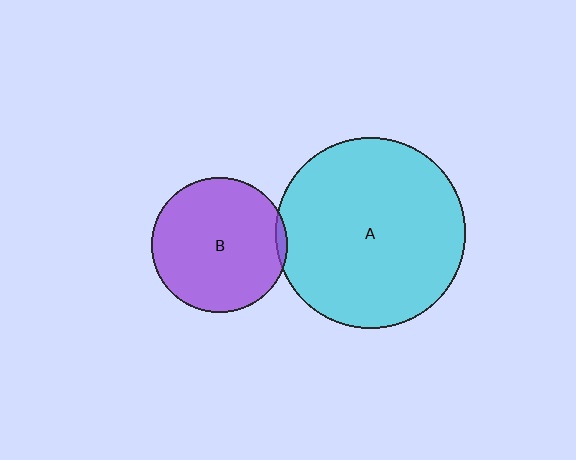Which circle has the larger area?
Circle A (cyan).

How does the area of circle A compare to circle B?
Approximately 2.0 times.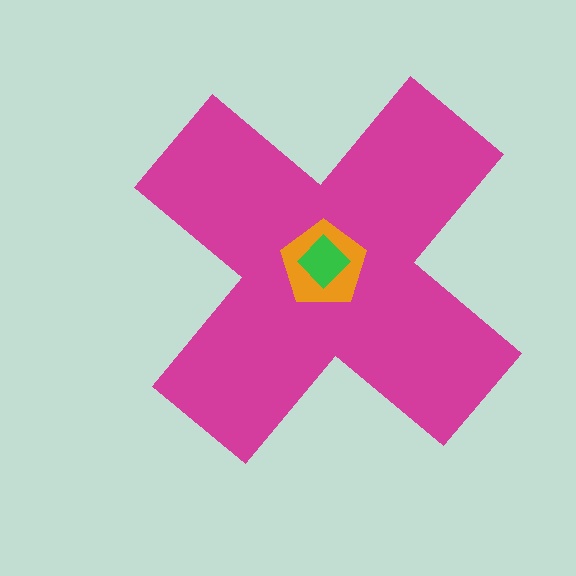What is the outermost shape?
The magenta cross.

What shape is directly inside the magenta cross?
The orange pentagon.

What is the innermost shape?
The green diamond.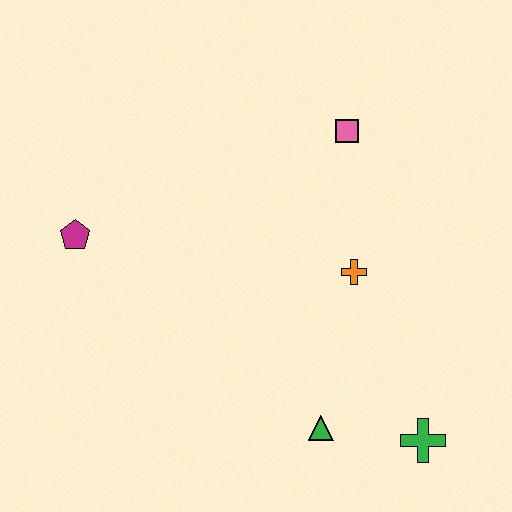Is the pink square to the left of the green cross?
Yes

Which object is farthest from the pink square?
The green cross is farthest from the pink square.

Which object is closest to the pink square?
The orange cross is closest to the pink square.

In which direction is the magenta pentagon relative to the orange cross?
The magenta pentagon is to the left of the orange cross.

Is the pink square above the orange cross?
Yes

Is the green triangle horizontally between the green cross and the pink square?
No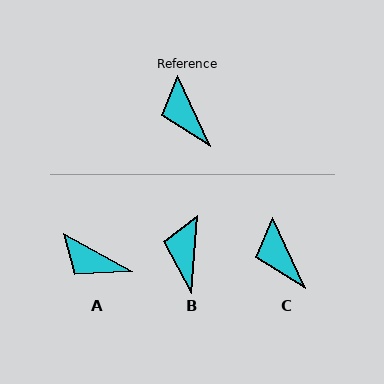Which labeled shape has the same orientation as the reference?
C.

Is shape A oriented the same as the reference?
No, it is off by about 36 degrees.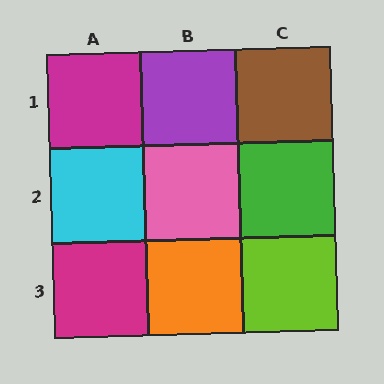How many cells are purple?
1 cell is purple.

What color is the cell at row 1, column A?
Magenta.